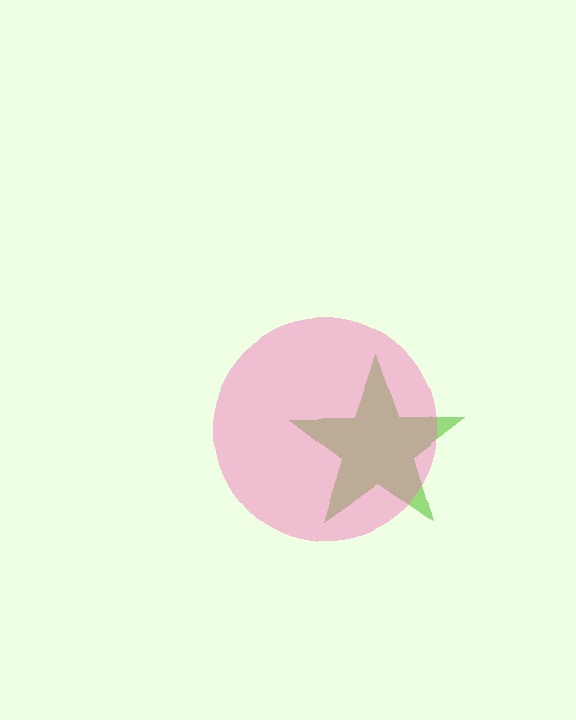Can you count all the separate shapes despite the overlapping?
Yes, there are 2 separate shapes.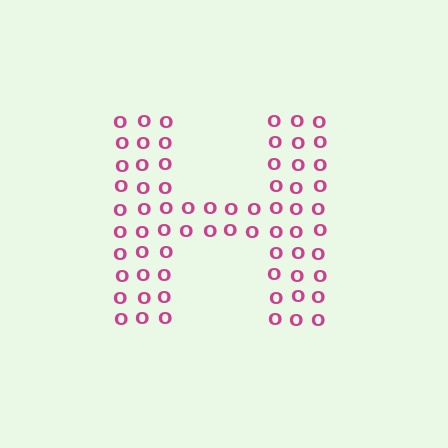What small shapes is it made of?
It is made of small letter O's.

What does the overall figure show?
The overall figure shows the letter H.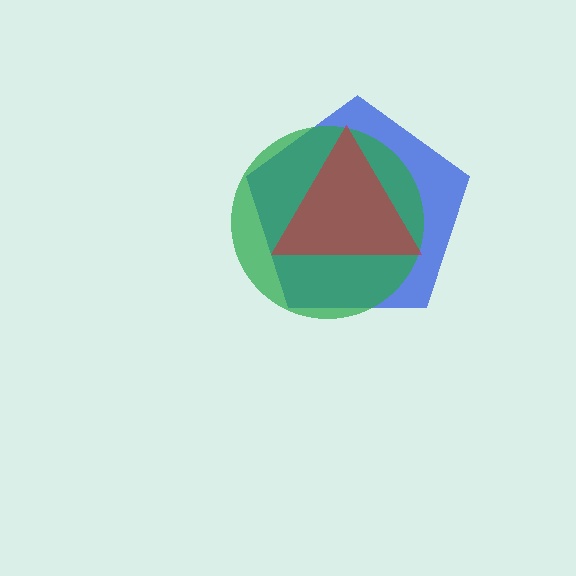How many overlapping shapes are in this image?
There are 3 overlapping shapes in the image.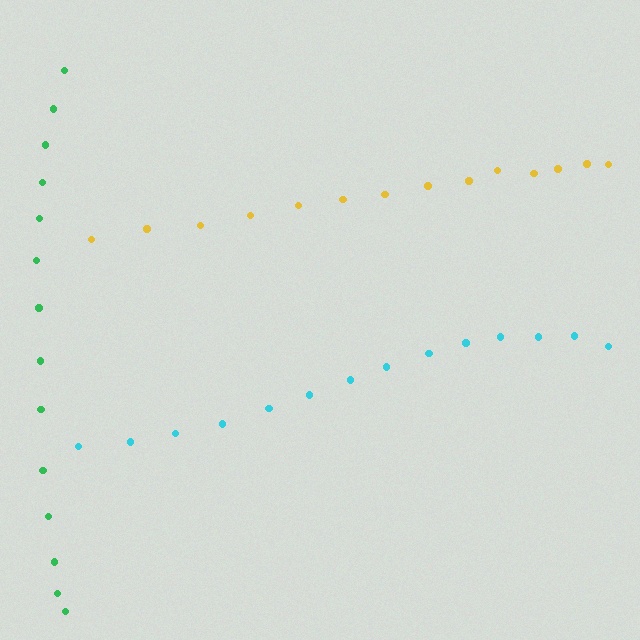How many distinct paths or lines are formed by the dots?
There are 3 distinct paths.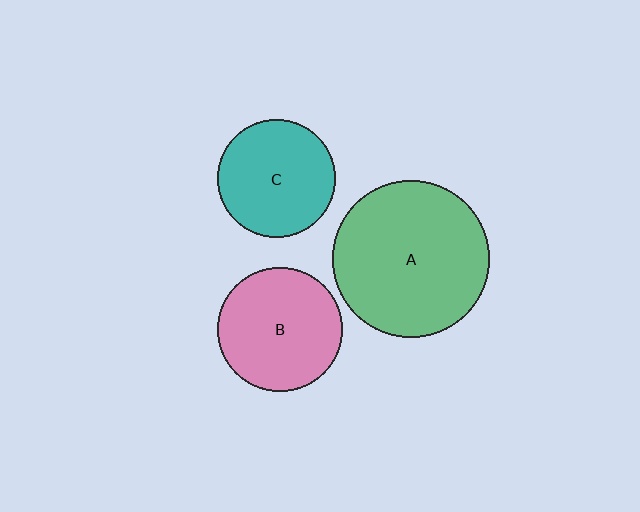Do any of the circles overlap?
No, none of the circles overlap.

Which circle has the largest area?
Circle A (green).